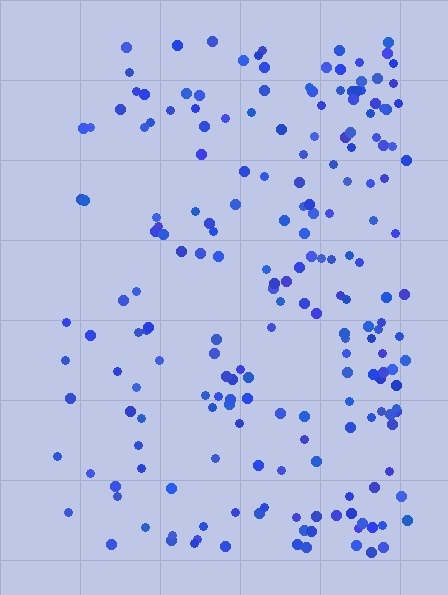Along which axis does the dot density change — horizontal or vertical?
Horizontal.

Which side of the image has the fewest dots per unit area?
The left.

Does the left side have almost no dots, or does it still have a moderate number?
Still a moderate number, just noticeably fewer than the right.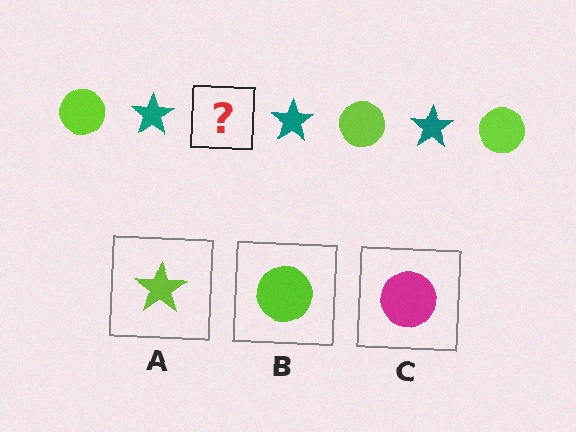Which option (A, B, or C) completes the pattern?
B.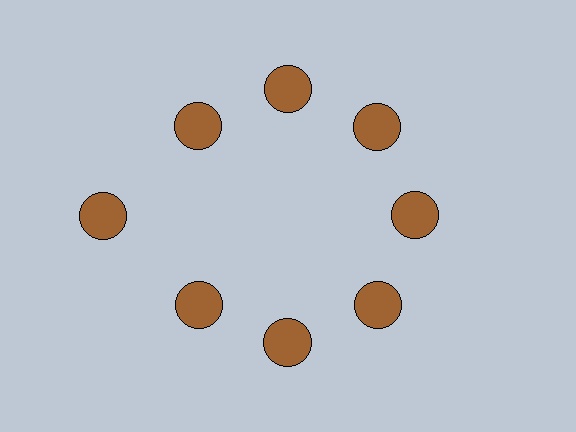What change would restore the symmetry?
The symmetry would be restored by moving it inward, back onto the ring so that all 8 circles sit at equal angles and equal distance from the center.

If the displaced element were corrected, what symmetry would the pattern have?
It would have 8-fold rotational symmetry — the pattern would map onto itself every 45 degrees.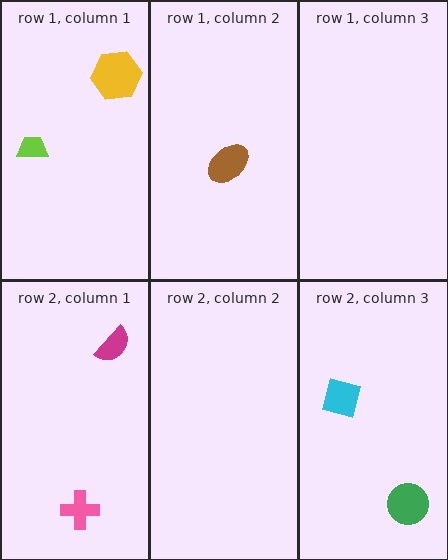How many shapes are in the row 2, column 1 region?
2.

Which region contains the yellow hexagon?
The row 1, column 1 region.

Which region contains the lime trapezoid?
The row 1, column 1 region.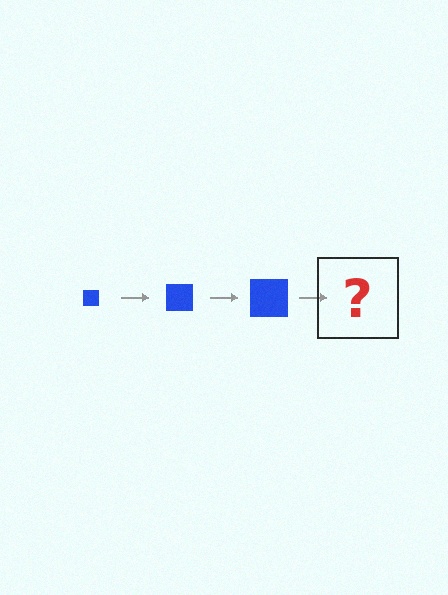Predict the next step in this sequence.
The next step is a blue square, larger than the previous one.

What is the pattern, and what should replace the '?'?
The pattern is that the square gets progressively larger each step. The '?' should be a blue square, larger than the previous one.